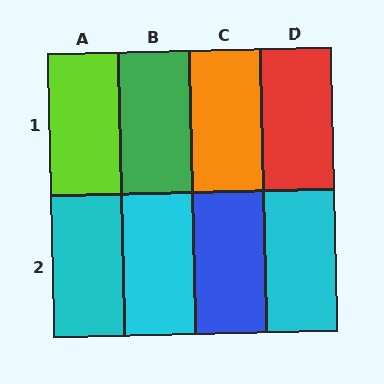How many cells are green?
1 cell is green.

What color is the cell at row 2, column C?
Blue.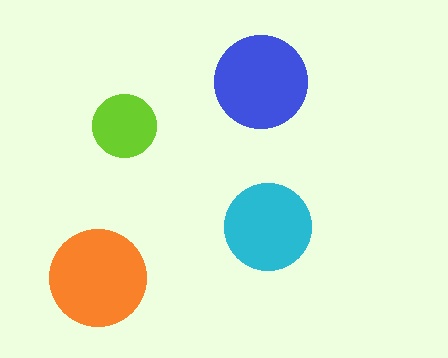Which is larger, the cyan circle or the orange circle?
The orange one.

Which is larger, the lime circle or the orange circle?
The orange one.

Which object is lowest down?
The orange circle is bottommost.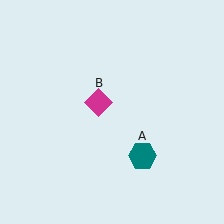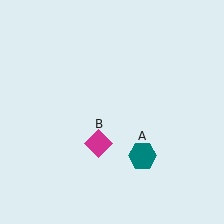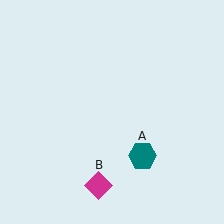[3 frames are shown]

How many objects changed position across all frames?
1 object changed position: magenta diamond (object B).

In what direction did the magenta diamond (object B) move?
The magenta diamond (object B) moved down.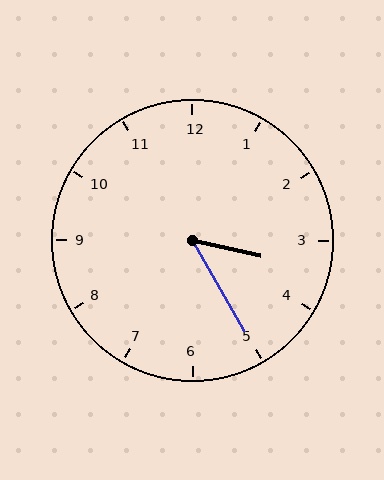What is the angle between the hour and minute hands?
Approximately 48 degrees.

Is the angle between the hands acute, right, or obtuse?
It is acute.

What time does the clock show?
3:25.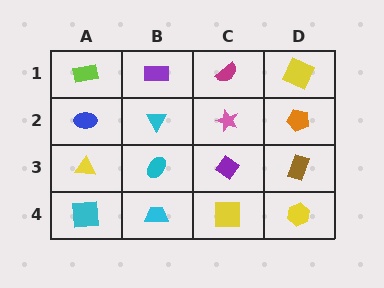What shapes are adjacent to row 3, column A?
A blue ellipse (row 2, column A), a cyan square (row 4, column A), a cyan ellipse (row 3, column B).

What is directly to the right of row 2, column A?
A cyan triangle.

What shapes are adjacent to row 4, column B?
A cyan ellipse (row 3, column B), a cyan square (row 4, column A), a yellow square (row 4, column C).